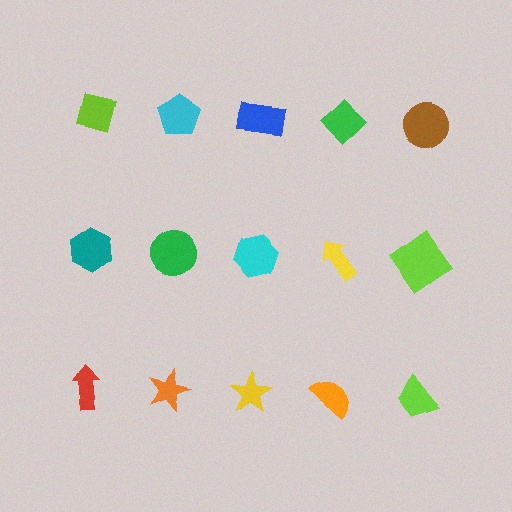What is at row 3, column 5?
A lime trapezoid.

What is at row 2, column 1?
A teal hexagon.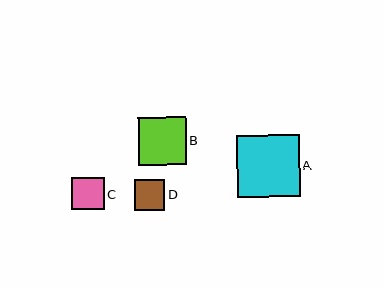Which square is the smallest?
Square D is the smallest with a size of approximately 30 pixels.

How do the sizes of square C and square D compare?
Square C and square D are approximately the same size.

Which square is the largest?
Square A is the largest with a size of approximately 63 pixels.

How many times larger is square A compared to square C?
Square A is approximately 1.9 times the size of square C.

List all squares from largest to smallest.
From largest to smallest: A, B, C, D.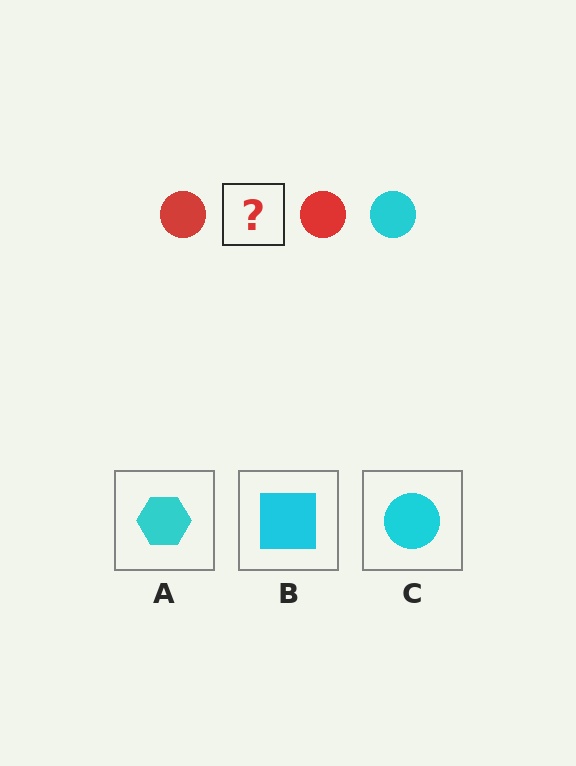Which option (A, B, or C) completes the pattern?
C.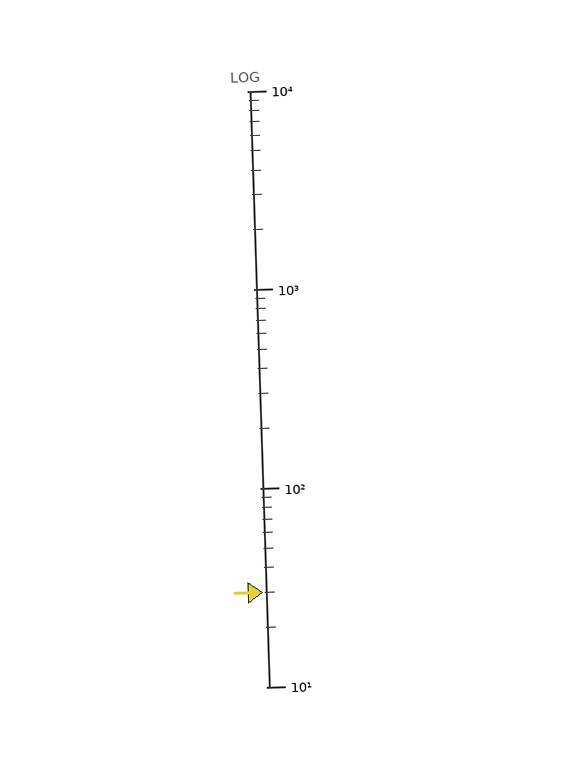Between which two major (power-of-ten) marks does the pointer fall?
The pointer is between 10 and 100.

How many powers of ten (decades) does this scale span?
The scale spans 3 decades, from 10 to 10000.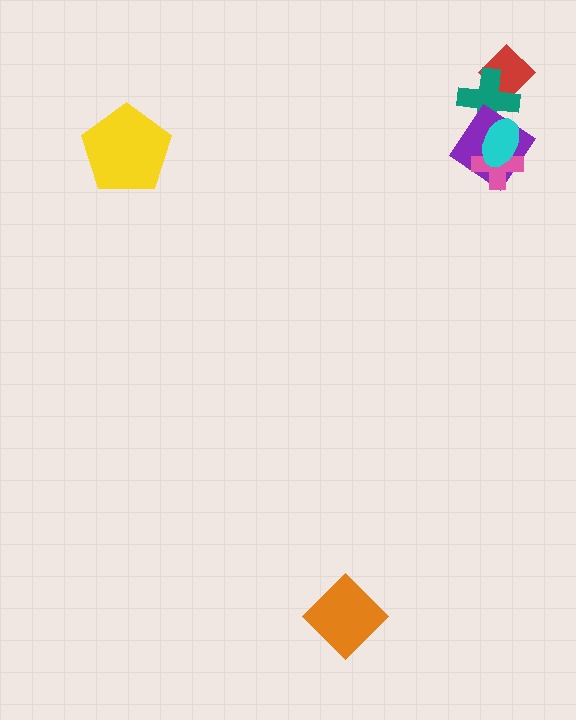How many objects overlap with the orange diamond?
0 objects overlap with the orange diamond.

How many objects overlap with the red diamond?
1 object overlaps with the red diamond.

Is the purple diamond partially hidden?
Yes, it is partially covered by another shape.